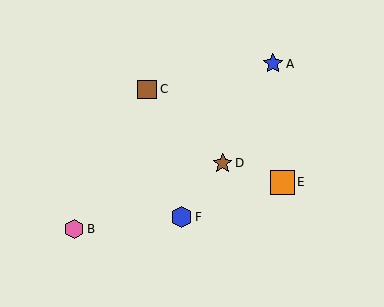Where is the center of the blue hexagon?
The center of the blue hexagon is at (181, 217).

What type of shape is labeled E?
Shape E is an orange square.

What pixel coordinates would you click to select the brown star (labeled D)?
Click at (223, 163) to select the brown star D.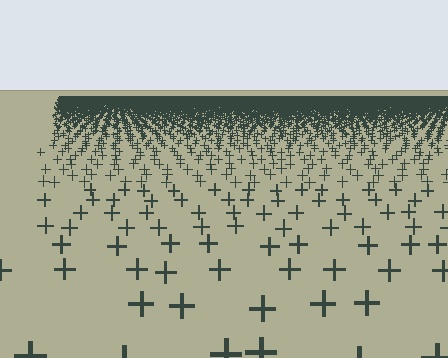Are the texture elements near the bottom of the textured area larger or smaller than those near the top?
Larger. Near the bottom, elements are closer to the viewer and appear at a bigger on-screen size.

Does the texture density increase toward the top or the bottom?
Density increases toward the top.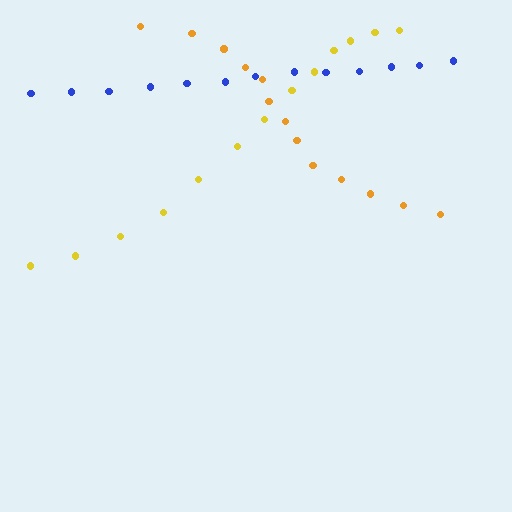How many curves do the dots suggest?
There are 3 distinct paths.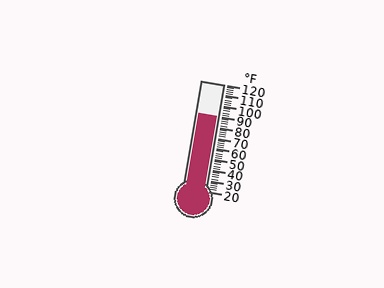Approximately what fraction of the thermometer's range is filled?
The thermometer is filled to approximately 70% of its range.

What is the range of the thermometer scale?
The thermometer scale ranges from 20°F to 120°F.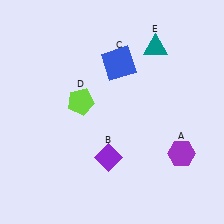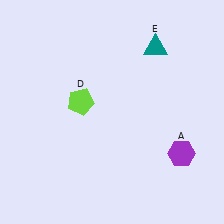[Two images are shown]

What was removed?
The blue square (C), the purple diamond (B) were removed in Image 2.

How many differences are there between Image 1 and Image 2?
There are 2 differences between the two images.